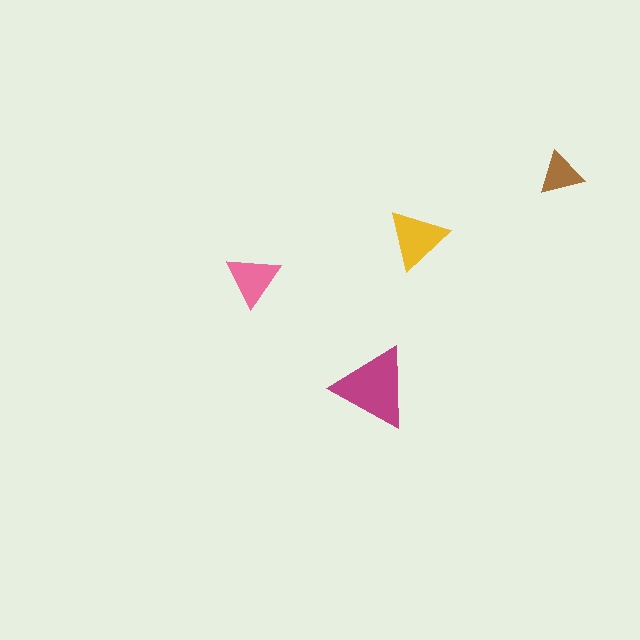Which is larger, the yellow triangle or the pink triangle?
The yellow one.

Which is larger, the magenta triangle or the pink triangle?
The magenta one.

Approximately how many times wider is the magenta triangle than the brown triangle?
About 2 times wider.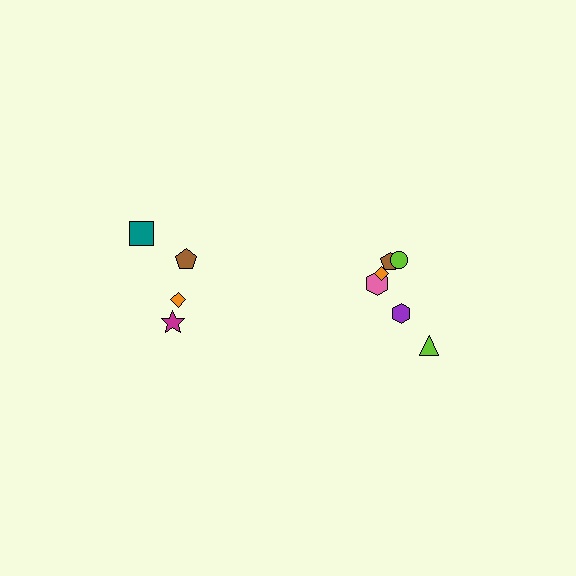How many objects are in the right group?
There are 6 objects.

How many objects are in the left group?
There are 4 objects.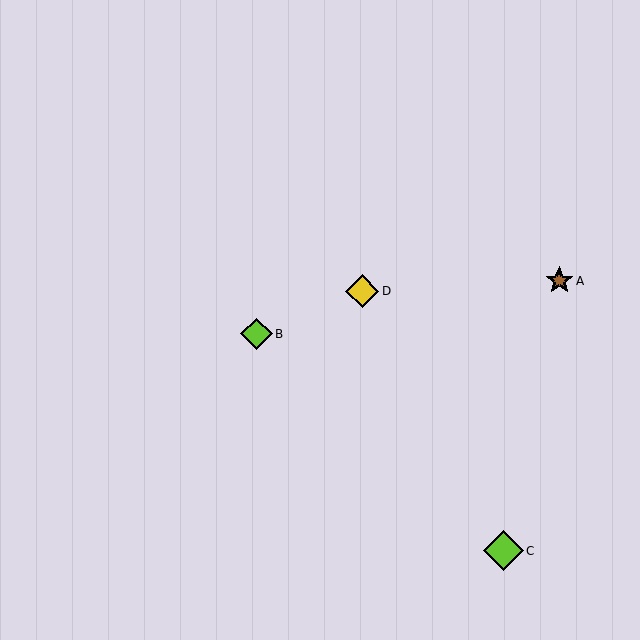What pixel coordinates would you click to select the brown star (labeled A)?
Click at (559, 281) to select the brown star A.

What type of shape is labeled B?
Shape B is a lime diamond.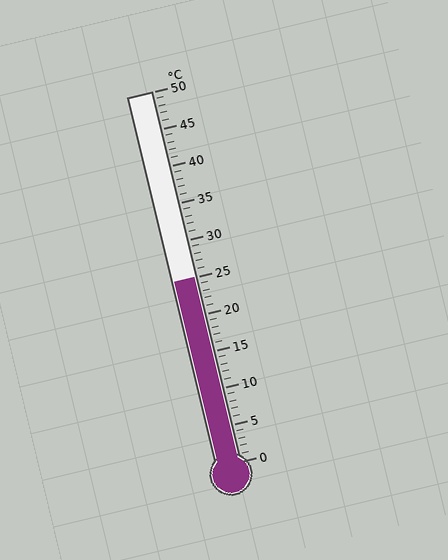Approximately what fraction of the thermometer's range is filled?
The thermometer is filled to approximately 50% of its range.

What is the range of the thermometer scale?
The thermometer scale ranges from 0°C to 50°C.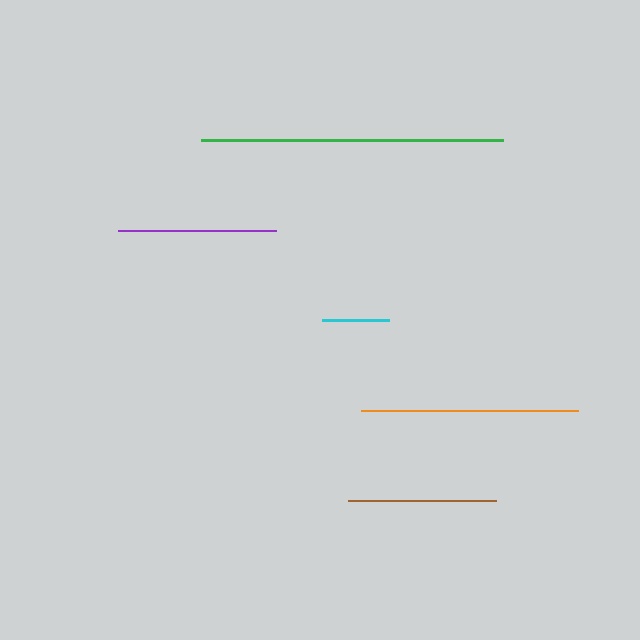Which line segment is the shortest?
The cyan line is the shortest at approximately 67 pixels.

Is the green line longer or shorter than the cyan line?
The green line is longer than the cyan line.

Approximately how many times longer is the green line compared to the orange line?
The green line is approximately 1.4 times the length of the orange line.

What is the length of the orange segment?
The orange segment is approximately 218 pixels long.